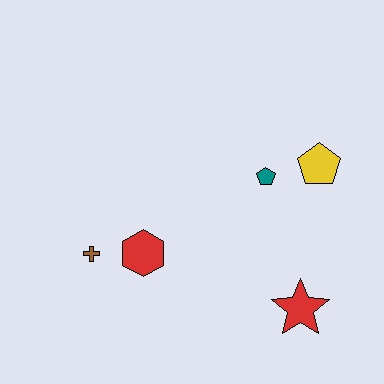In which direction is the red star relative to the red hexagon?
The red star is to the right of the red hexagon.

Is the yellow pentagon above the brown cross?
Yes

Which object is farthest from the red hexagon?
The yellow pentagon is farthest from the red hexagon.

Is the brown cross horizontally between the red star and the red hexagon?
No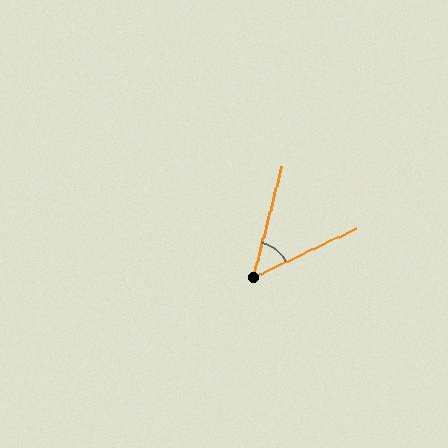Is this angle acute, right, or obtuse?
It is acute.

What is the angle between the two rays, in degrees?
Approximately 50 degrees.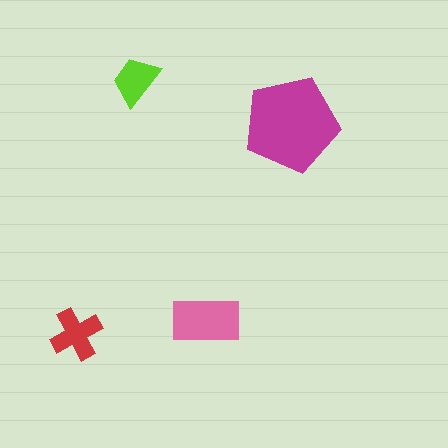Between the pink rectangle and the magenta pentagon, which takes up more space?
The magenta pentagon.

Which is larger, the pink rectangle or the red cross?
The pink rectangle.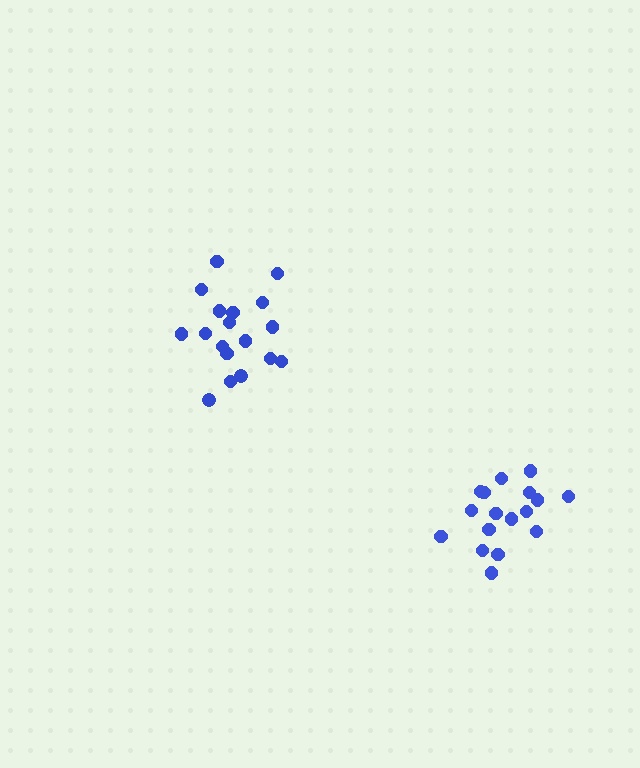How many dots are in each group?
Group 1: 18 dots, Group 2: 17 dots (35 total).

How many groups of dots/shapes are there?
There are 2 groups.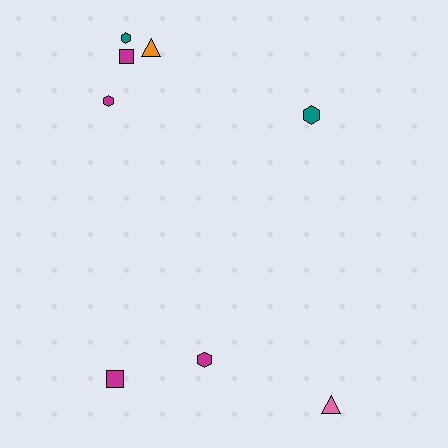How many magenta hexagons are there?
There are 2 magenta hexagons.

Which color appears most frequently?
Magenta, with 4 objects.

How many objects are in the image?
There are 8 objects.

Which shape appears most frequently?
Hexagon, with 4 objects.